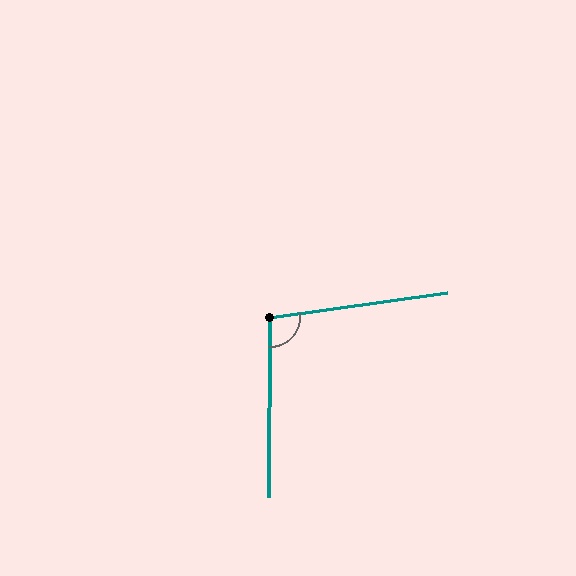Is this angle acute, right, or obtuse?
It is obtuse.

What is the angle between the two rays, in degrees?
Approximately 99 degrees.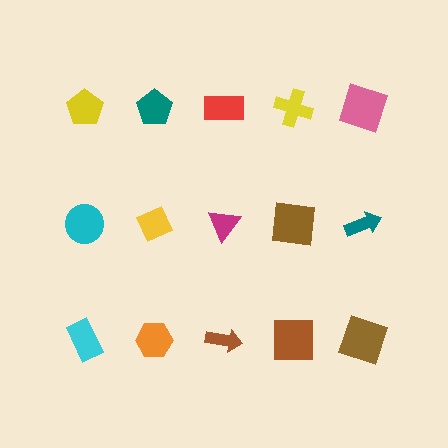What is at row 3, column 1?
A cyan rectangle.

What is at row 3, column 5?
A brown square.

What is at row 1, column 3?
A red rectangle.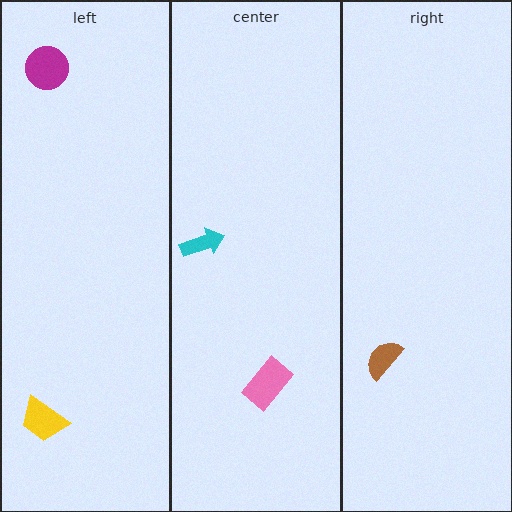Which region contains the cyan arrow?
The center region.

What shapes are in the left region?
The yellow trapezoid, the magenta circle.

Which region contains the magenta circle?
The left region.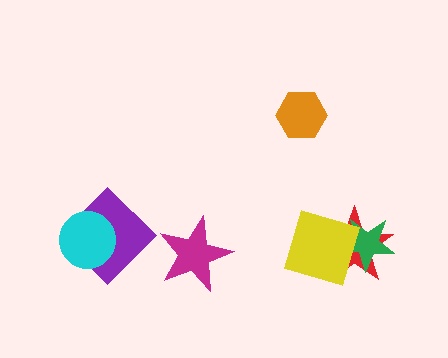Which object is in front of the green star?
The yellow diamond is in front of the green star.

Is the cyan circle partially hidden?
No, no other shape covers it.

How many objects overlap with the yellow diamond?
2 objects overlap with the yellow diamond.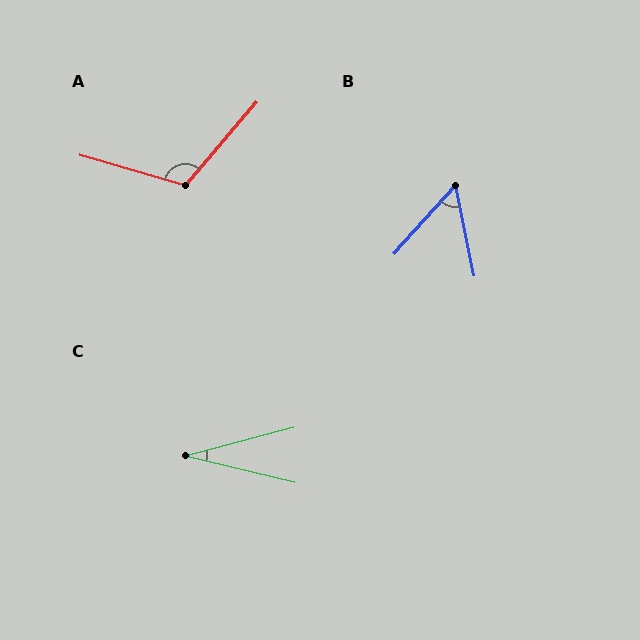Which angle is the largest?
A, at approximately 114 degrees.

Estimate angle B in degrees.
Approximately 53 degrees.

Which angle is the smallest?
C, at approximately 28 degrees.